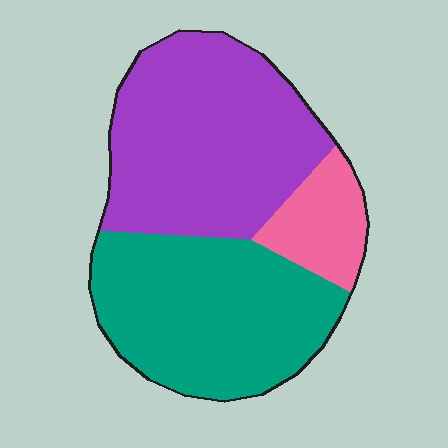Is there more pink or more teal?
Teal.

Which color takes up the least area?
Pink, at roughly 10%.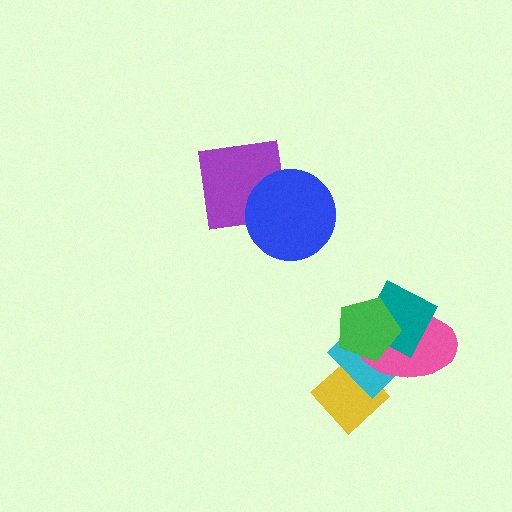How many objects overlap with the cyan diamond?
4 objects overlap with the cyan diamond.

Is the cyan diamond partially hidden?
Yes, it is partially covered by another shape.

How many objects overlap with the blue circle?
1 object overlaps with the blue circle.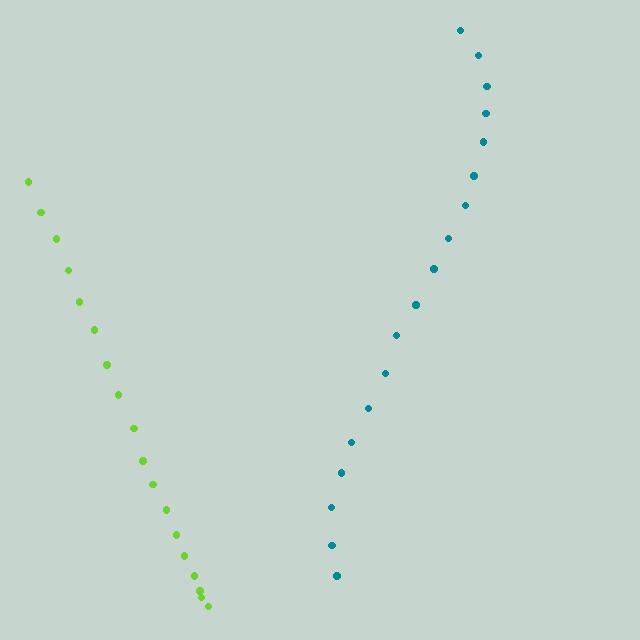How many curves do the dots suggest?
There are 2 distinct paths.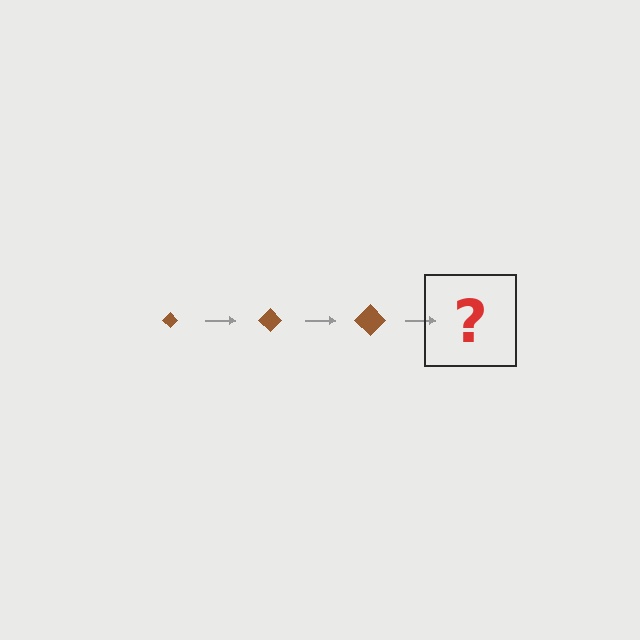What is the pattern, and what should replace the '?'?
The pattern is that the diamond gets progressively larger each step. The '?' should be a brown diamond, larger than the previous one.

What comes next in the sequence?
The next element should be a brown diamond, larger than the previous one.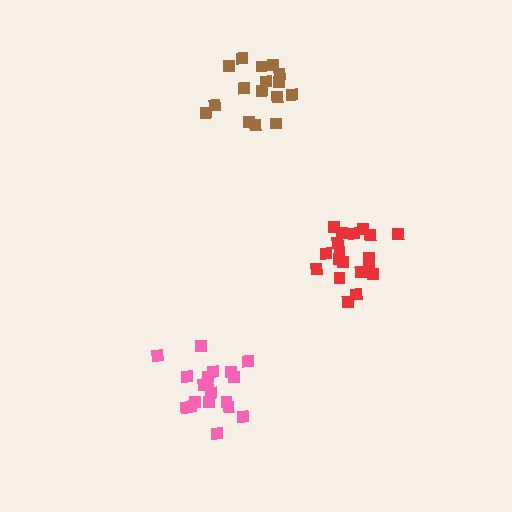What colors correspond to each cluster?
The clusters are colored: red, brown, pink.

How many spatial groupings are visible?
There are 3 spatial groupings.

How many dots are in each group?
Group 1: 19 dots, Group 2: 16 dots, Group 3: 19 dots (54 total).